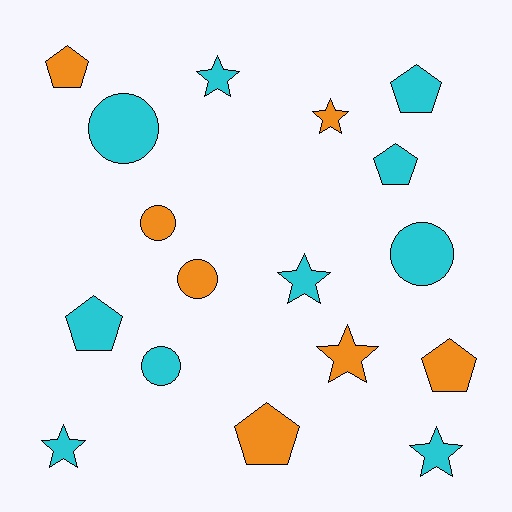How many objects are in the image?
There are 17 objects.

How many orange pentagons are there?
There are 3 orange pentagons.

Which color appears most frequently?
Cyan, with 10 objects.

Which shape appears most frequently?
Pentagon, with 6 objects.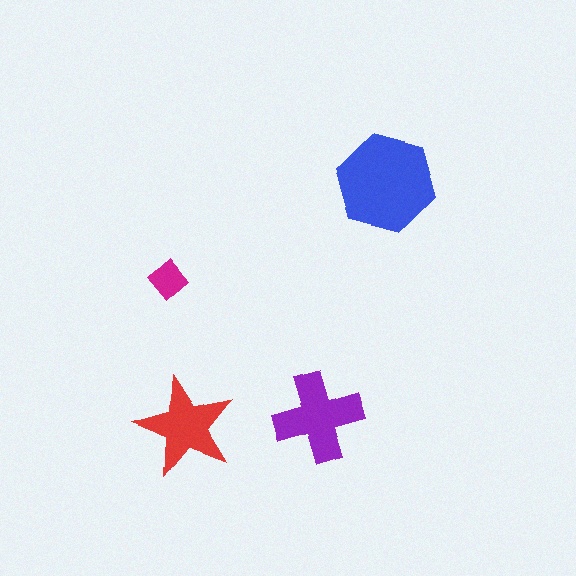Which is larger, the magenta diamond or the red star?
The red star.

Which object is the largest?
The blue hexagon.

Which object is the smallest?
The magenta diamond.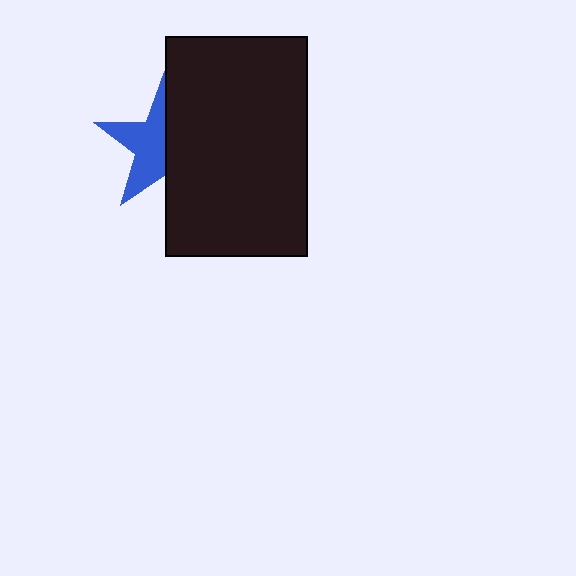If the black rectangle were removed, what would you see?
You would see the complete blue star.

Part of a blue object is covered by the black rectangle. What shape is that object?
It is a star.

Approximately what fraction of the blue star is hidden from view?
Roughly 48% of the blue star is hidden behind the black rectangle.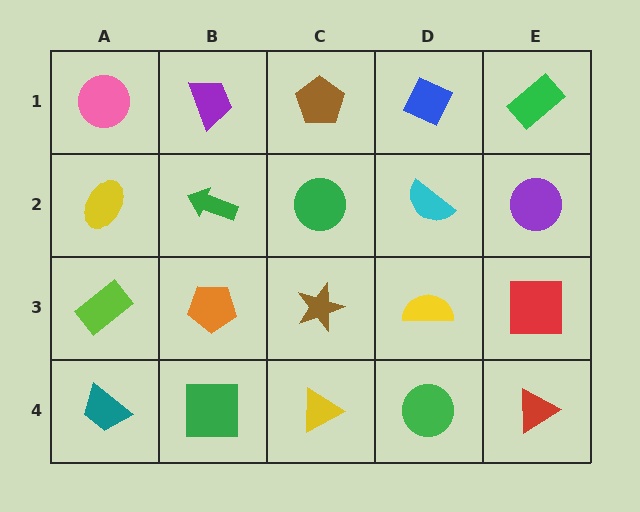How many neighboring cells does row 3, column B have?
4.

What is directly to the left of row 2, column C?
A green arrow.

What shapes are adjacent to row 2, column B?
A purple trapezoid (row 1, column B), an orange pentagon (row 3, column B), a yellow ellipse (row 2, column A), a green circle (row 2, column C).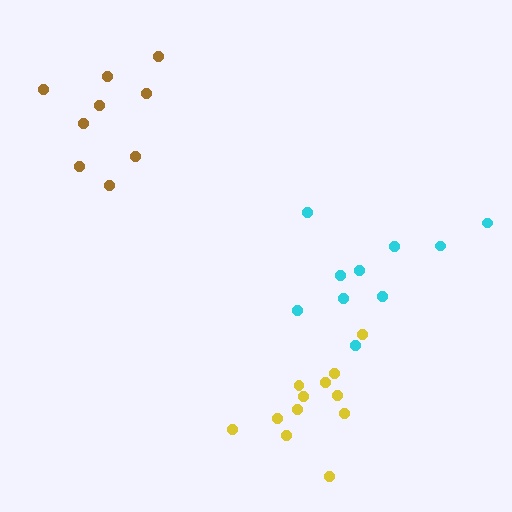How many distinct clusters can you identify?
There are 3 distinct clusters.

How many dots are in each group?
Group 1: 10 dots, Group 2: 9 dots, Group 3: 12 dots (31 total).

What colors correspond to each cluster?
The clusters are colored: cyan, brown, yellow.